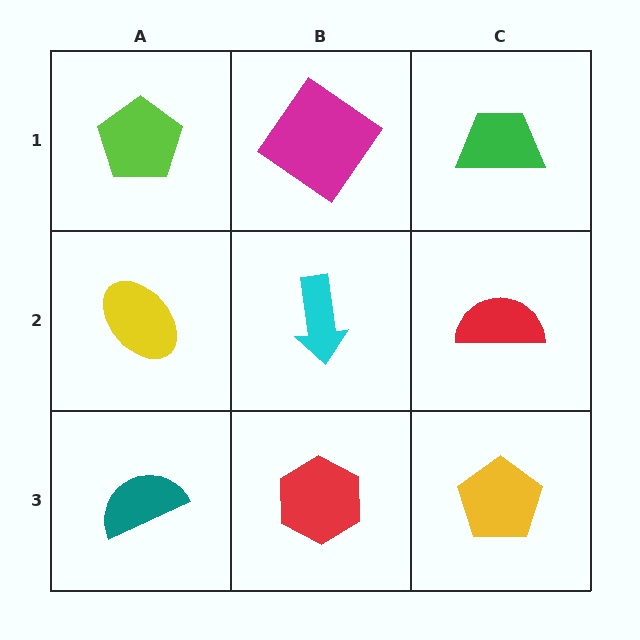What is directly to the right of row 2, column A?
A cyan arrow.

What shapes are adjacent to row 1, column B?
A cyan arrow (row 2, column B), a lime pentagon (row 1, column A), a green trapezoid (row 1, column C).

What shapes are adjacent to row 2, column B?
A magenta diamond (row 1, column B), a red hexagon (row 3, column B), a yellow ellipse (row 2, column A), a red semicircle (row 2, column C).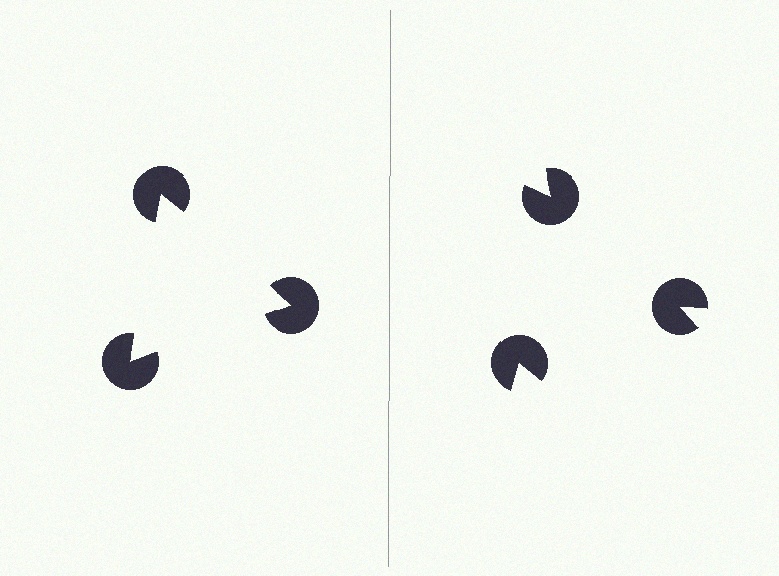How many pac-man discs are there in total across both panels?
6 — 3 on each side.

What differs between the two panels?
The pac-man discs are positioned identically on both sides; only the wedge orientations differ. On the left they align to a triangle; on the right they are misaligned.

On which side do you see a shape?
An illusory triangle appears on the left side. On the right side the wedge cuts are rotated, so no coherent shape forms.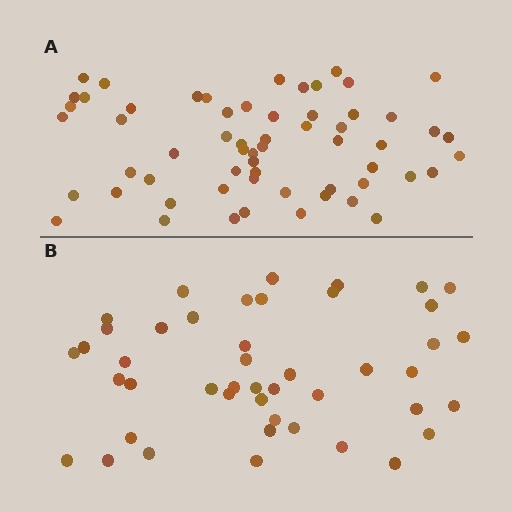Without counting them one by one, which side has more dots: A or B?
Region A (the top region) has more dots.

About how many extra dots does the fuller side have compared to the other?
Region A has approximately 15 more dots than region B.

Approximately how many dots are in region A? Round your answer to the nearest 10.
About 60 dots.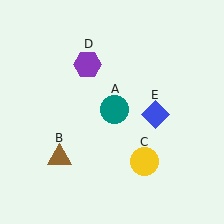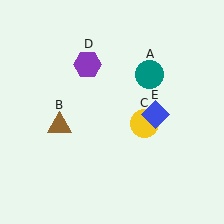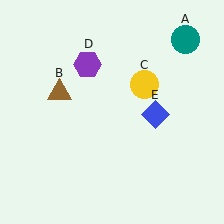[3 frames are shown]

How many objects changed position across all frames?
3 objects changed position: teal circle (object A), brown triangle (object B), yellow circle (object C).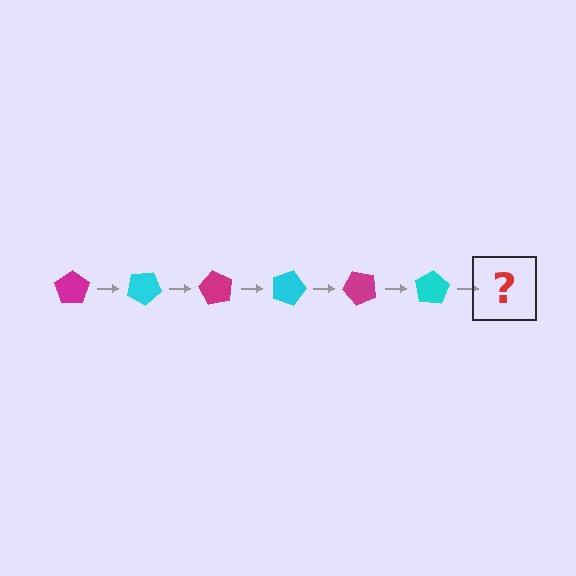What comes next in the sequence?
The next element should be a magenta pentagon, rotated 180 degrees from the start.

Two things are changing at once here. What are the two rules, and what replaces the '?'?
The two rules are that it rotates 30 degrees each step and the color cycles through magenta and cyan. The '?' should be a magenta pentagon, rotated 180 degrees from the start.